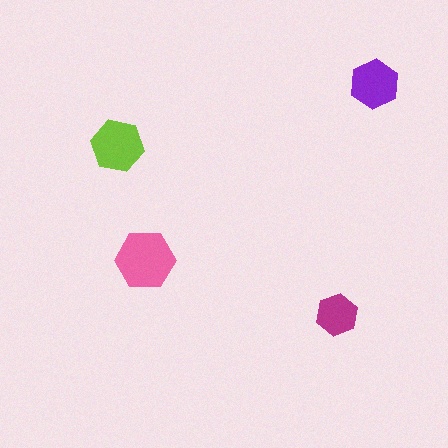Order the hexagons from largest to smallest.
the pink one, the lime one, the purple one, the magenta one.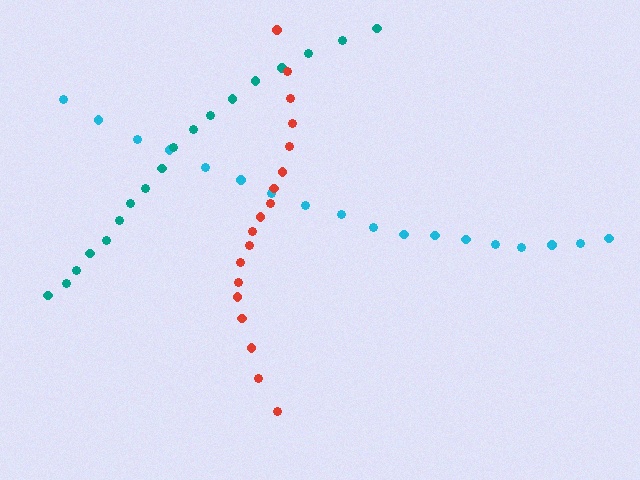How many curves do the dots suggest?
There are 3 distinct paths.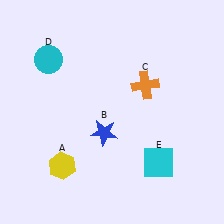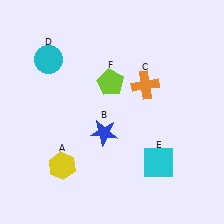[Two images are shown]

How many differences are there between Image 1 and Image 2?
There is 1 difference between the two images.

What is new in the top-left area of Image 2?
A lime pentagon (F) was added in the top-left area of Image 2.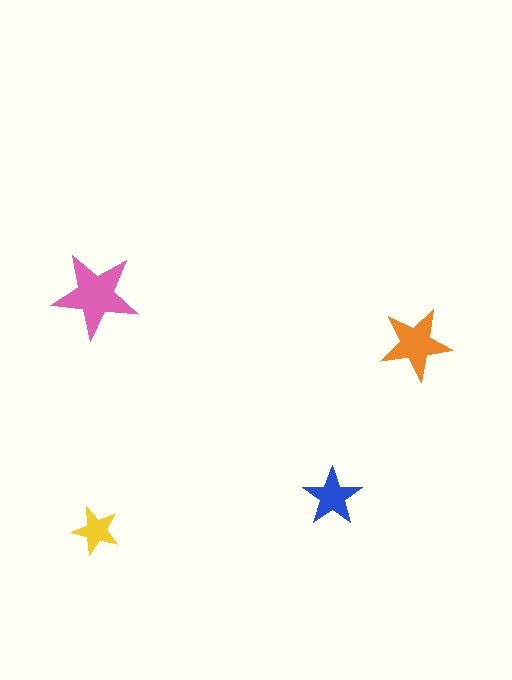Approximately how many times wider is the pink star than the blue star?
About 1.5 times wider.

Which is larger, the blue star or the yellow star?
The blue one.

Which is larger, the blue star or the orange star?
The orange one.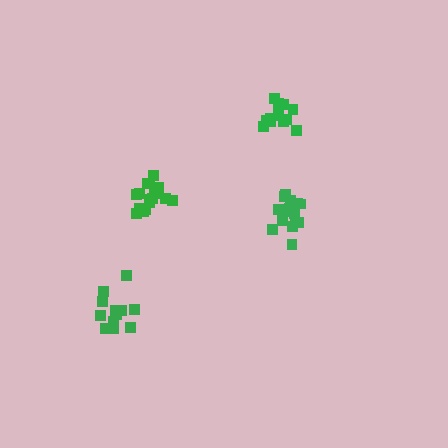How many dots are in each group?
Group 1: 16 dots, Group 2: 13 dots, Group 3: 16 dots, Group 4: 13 dots (58 total).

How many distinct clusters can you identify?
There are 4 distinct clusters.